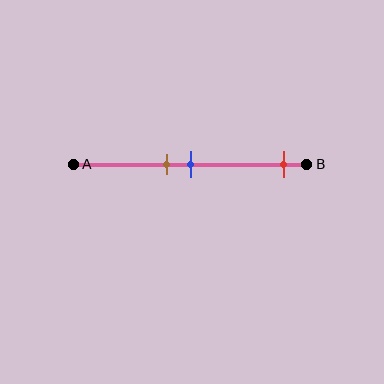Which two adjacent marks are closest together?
The brown and blue marks are the closest adjacent pair.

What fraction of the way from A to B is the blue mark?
The blue mark is approximately 50% (0.5) of the way from A to B.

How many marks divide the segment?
There are 3 marks dividing the segment.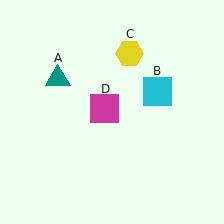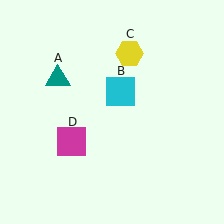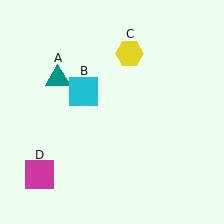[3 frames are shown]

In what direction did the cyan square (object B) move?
The cyan square (object B) moved left.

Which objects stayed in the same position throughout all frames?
Teal triangle (object A) and yellow hexagon (object C) remained stationary.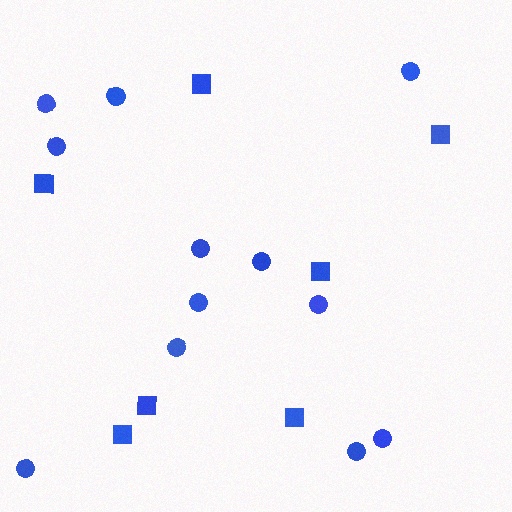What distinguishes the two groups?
There are 2 groups: one group of squares (7) and one group of circles (12).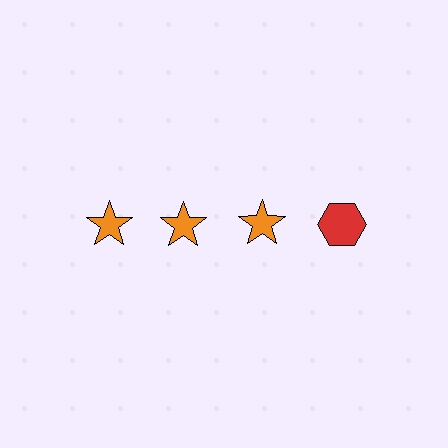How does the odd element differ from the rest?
It differs in both color (red instead of orange) and shape (hexagon instead of star).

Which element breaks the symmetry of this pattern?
The red hexagon in the top row, second from right column breaks the symmetry. All other shapes are orange stars.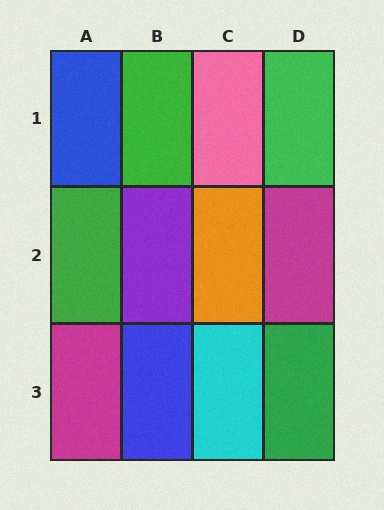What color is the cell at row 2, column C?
Orange.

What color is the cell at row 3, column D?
Green.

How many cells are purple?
1 cell is purple.